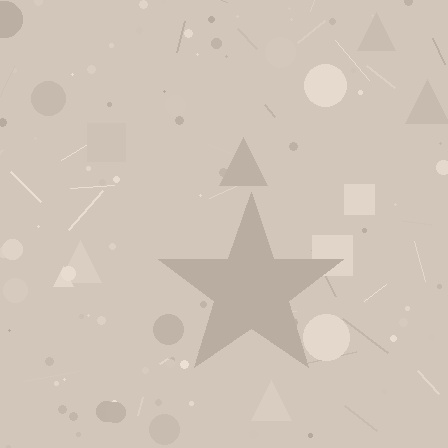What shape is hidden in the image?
A star is hidden in the image.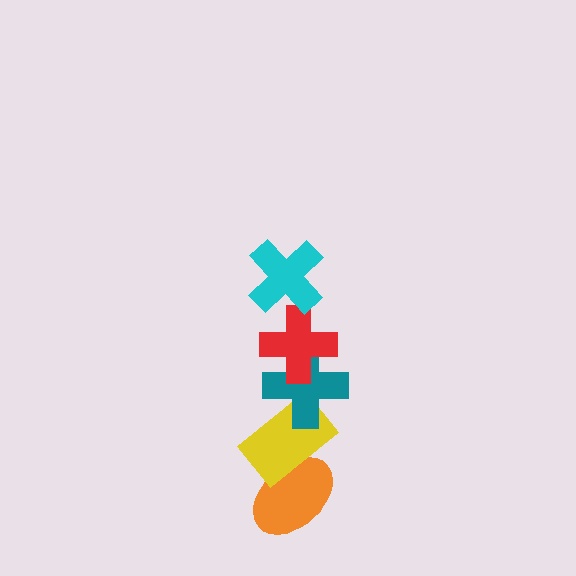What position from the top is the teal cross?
The teal cross is 3rd from the top.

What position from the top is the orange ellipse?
The orange ellipse is 5th from the top.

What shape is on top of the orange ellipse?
The yellow rectangle is on top of the orange ellipse.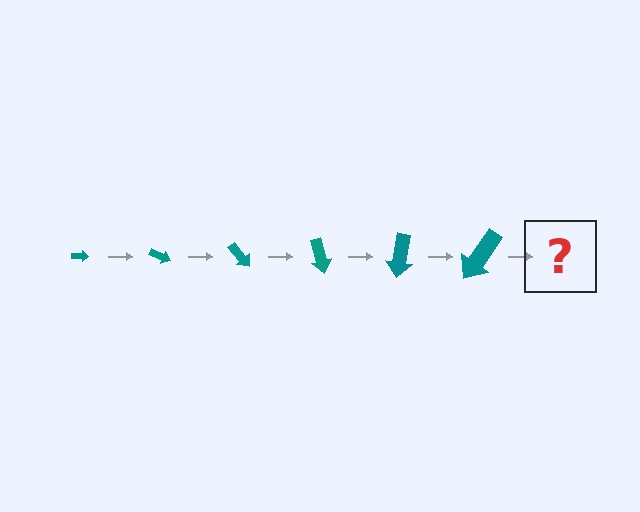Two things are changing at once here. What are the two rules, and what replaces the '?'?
The two rules are that the arrow grows larger each step and it rotates 25 degrees each step. The '?' should be an arrow, larger than the previous one and rotated 150 degrees from the start.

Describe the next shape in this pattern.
It should be an arrow, larger than the previous one and rotated 150 degrees from the start.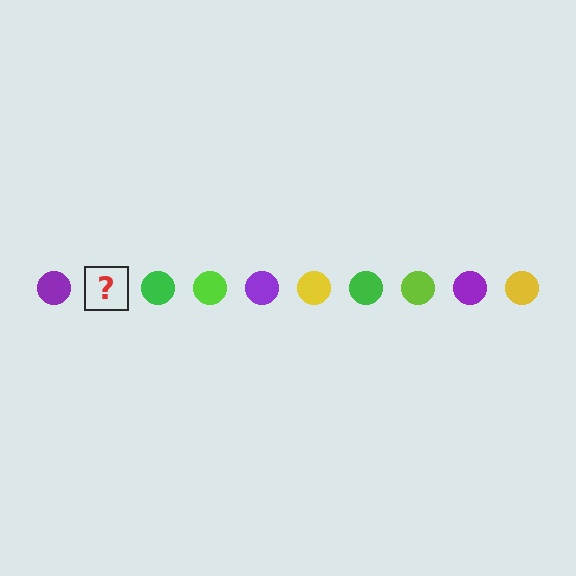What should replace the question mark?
The question mark should be replaced with a yellow circle.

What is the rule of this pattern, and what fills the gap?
The rule is that the pattern cycles through purple, yellow, green, lime circles. The gap should be filled with a yellow circle.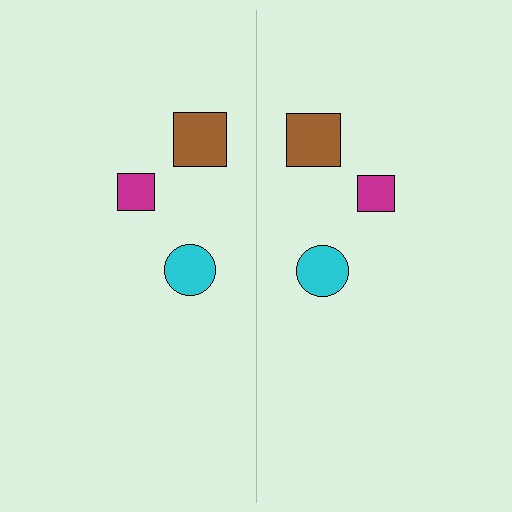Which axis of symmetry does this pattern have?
The pattern has a vertical axis of symmetry running through the center of the image.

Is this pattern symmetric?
Yes, this pattern has bilateral (reflection) symmetry.